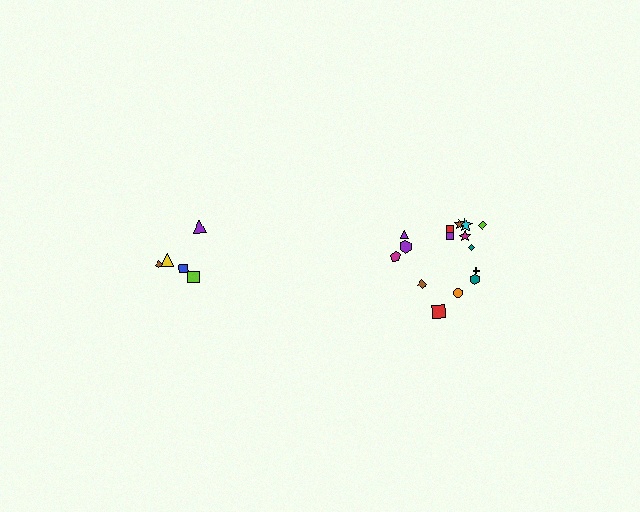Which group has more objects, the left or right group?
The right group.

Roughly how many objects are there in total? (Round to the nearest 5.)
Roughly 20 objects in total.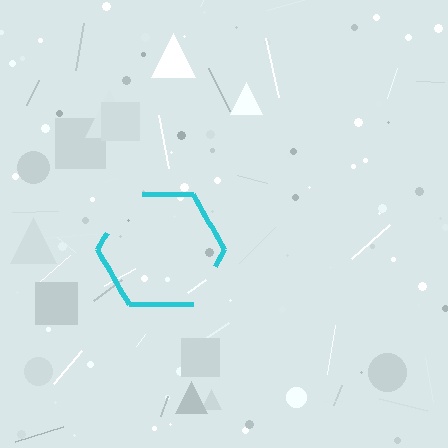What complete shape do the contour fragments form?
The contour fragments form a hexagon.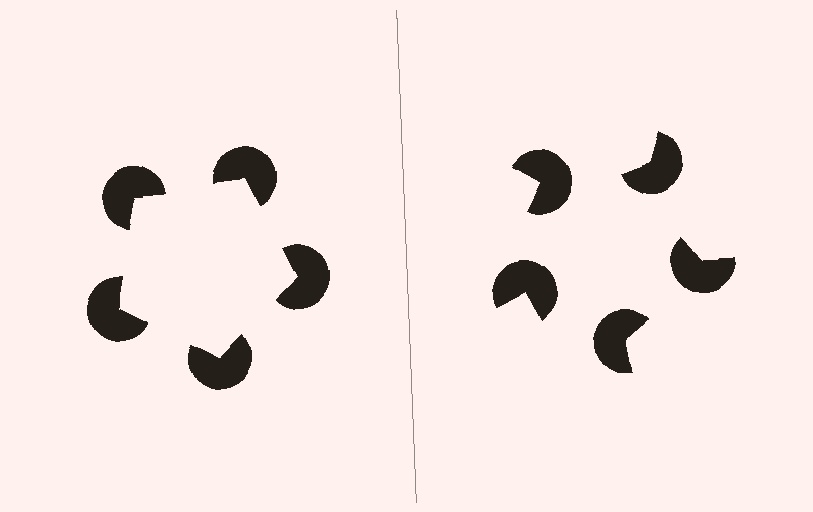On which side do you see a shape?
An illusory pentagon appears on the left side. On the right side the wedge cuts are rotated, so no coherent shape forms.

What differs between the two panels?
The pac-man discs are positioned identically on both sides; only the wedge orientations differ. On the left they align to a pentagon; on the right they are misaligned.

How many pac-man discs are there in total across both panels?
10 — 5 on each side.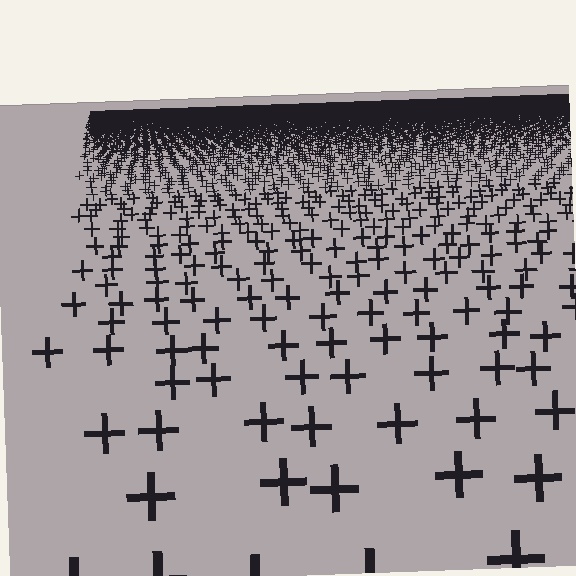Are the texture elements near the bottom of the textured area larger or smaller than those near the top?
Larger. Near the bottom, elements are closer to the viewer and appear at a bigger on-screen size.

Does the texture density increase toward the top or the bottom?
Density increases toward the top.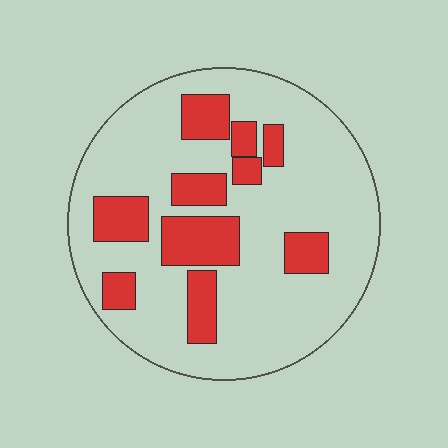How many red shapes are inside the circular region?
10.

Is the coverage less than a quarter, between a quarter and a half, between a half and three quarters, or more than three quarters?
Less than a quarter.